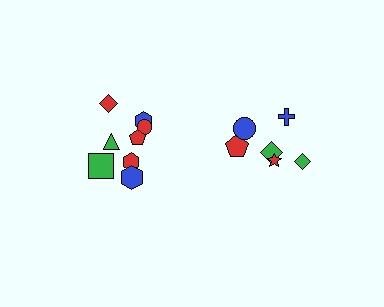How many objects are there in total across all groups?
There are 14 objects.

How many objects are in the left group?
There are 8 objects.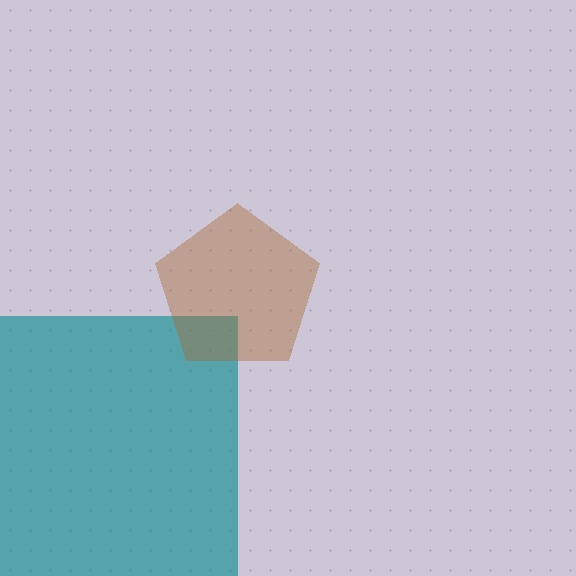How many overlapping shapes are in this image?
There are 2 overlapping shapes in the image.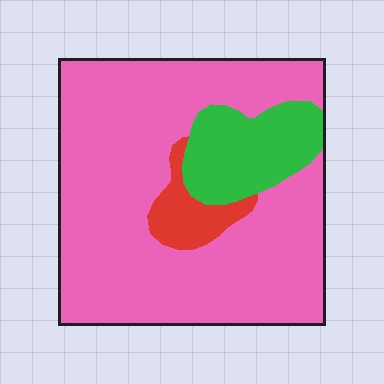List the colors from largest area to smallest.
From largest to smallest: pink, green, red.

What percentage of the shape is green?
Green covers about 15% of the shape.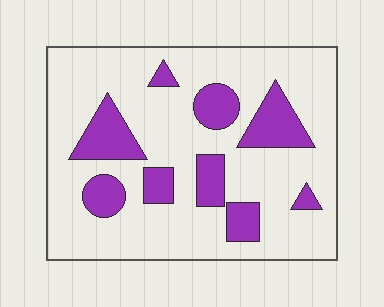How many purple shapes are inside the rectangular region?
9.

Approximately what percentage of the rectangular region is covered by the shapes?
Approximately 20%.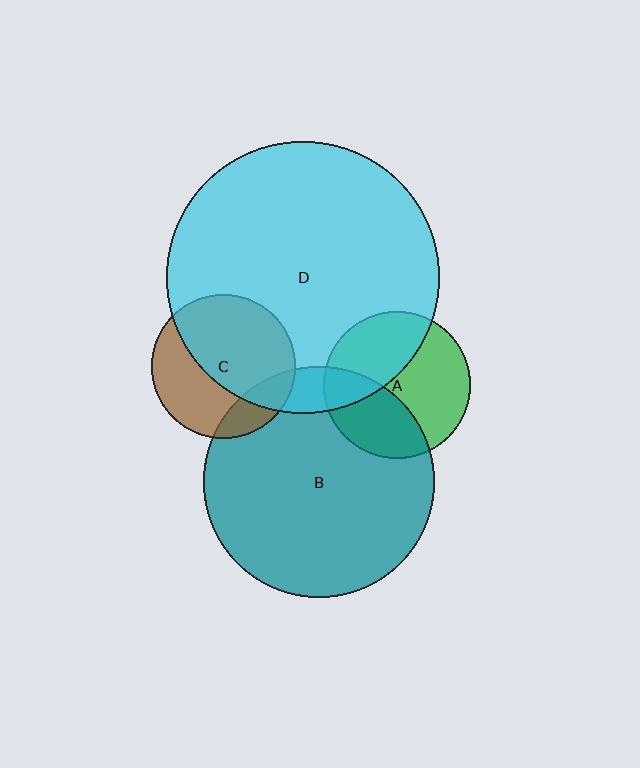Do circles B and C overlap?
Yes.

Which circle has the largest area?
Circle D (cyan).